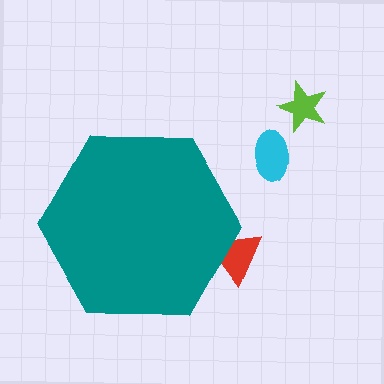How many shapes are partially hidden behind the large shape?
1 shape is partially hidden.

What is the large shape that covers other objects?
A teal hexagon.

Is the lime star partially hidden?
No, the lime star is fully visible.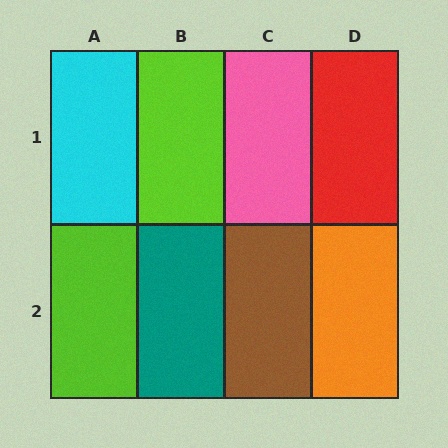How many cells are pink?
1 cell is pink.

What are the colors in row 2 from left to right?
Lime, teal, brown, orange.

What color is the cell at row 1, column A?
Cyan.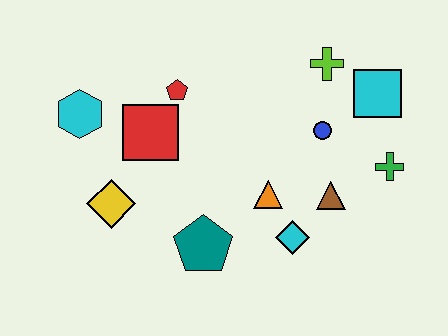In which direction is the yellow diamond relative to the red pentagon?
The yellow diamond is below the red pentagon.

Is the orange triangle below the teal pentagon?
No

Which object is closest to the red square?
The red pentagon is closest to the red square.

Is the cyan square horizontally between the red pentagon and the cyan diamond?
No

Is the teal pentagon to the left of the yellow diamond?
No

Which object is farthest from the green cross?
The cyan hexagon is farthest from the green cross.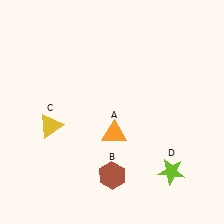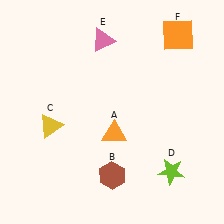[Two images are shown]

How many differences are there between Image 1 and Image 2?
There are 2 differences between the two images.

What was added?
A pink triangle (E), an orange square (F) were added in Image 2.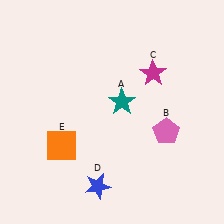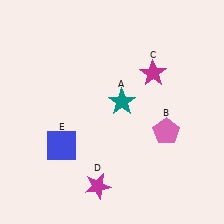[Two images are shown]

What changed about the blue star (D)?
In Image 1, D is blue. In Image 2, it changed to magenta.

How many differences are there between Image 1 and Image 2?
There are 2 differences between the two images.